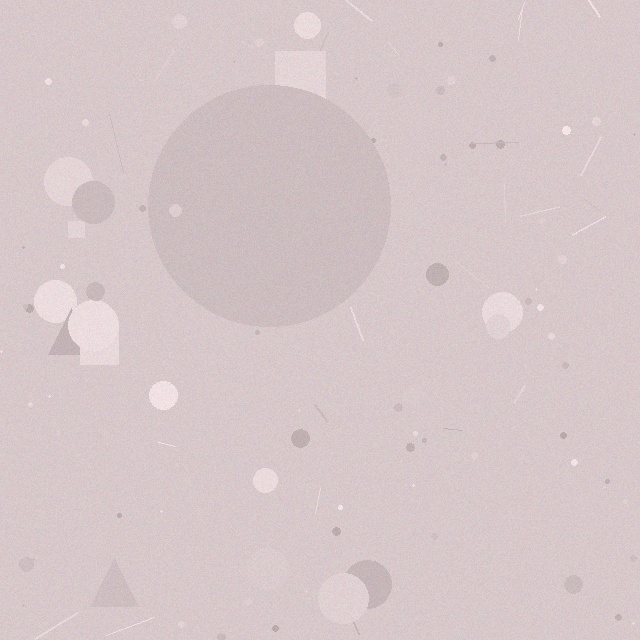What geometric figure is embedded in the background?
A circle is embedded in the background.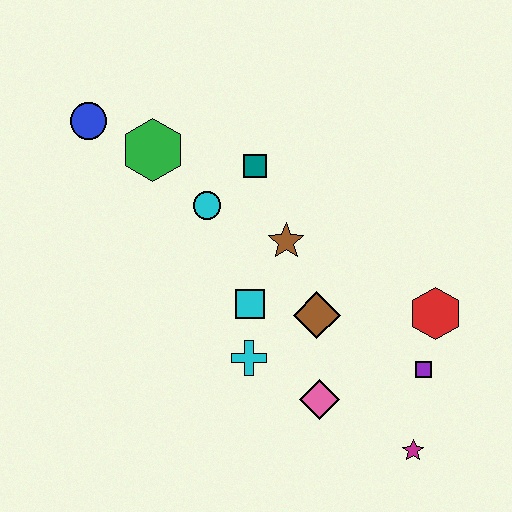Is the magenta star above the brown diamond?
No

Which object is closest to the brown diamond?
The cyan square is closest to the brown diamond.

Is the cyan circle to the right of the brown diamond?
No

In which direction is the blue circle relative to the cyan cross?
The blue circle is above the cyan cross.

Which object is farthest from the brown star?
The magenta star is farthest from the brown star.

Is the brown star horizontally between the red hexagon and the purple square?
No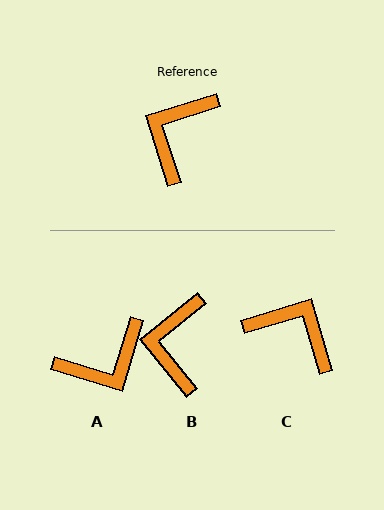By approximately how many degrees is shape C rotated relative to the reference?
Approximately 91 degrees clockwise.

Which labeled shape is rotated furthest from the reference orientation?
A, about 145 degrees away.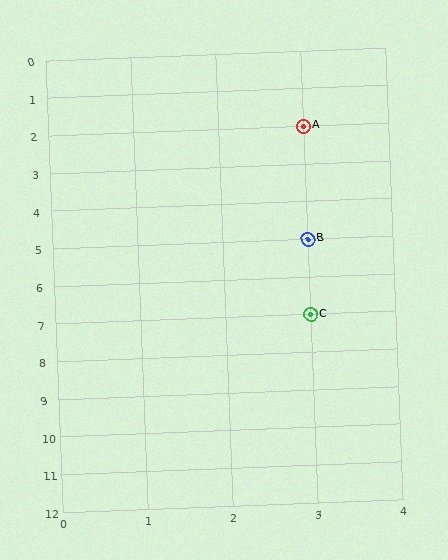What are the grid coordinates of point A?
Point A is at grid coordinates (3, 2).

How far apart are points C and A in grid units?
Points C and A are 5 rows apart.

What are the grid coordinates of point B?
Point B is at grid coordinates (3, 5).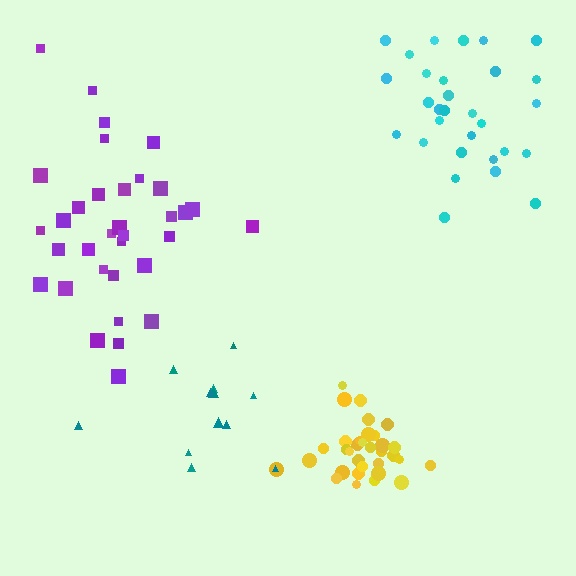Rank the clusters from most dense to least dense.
yellow, cyan, purple, teal.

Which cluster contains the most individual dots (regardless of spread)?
Purple (34).